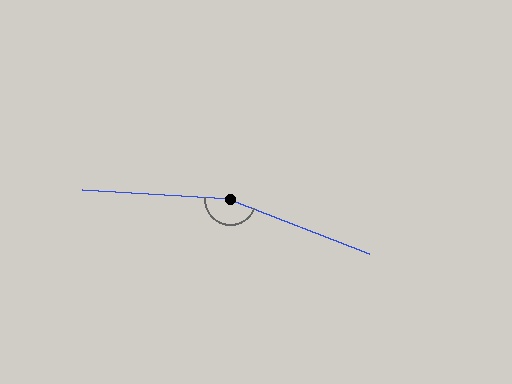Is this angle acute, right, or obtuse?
It is obtuse.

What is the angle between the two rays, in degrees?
Approximately 162 degrees.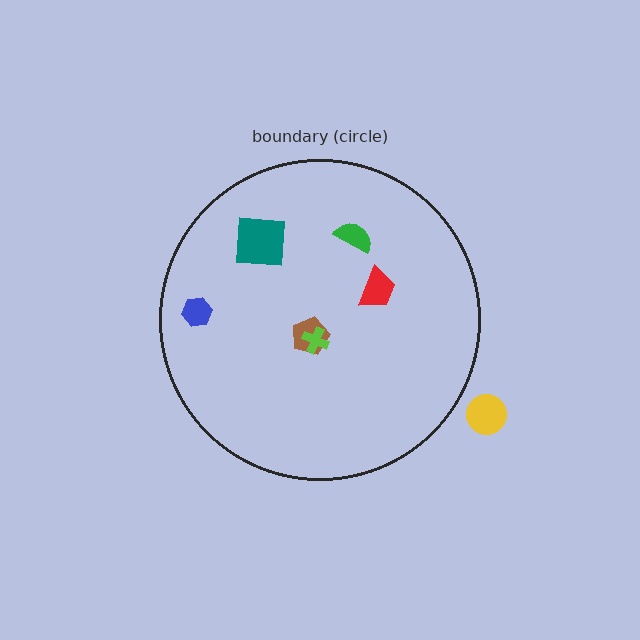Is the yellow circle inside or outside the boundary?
Outside.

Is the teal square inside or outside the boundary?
Inside.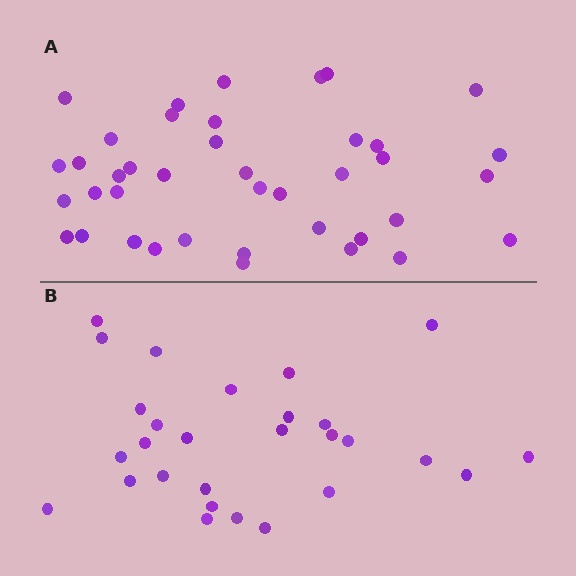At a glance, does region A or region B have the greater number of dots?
Region A (the top region) has more dots.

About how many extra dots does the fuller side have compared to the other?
Region A has roughly 12 or so more dots than region B.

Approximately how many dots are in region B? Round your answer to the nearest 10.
About 30 dots. (The exact count is 28, which rounds to 30.)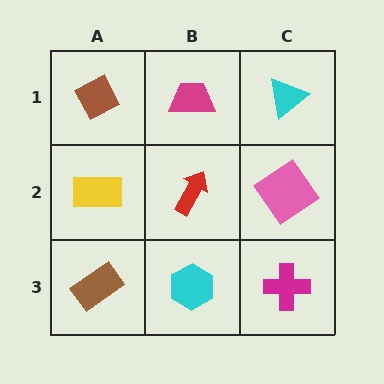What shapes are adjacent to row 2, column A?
A brown diamond (row 1, column A), a brown rectangle (row 3, column A), a red arrow (row 2, column B).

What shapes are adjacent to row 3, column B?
A red arrow (row 2, column B), a brown rectangle (row 3, column A), a magenta cross (row 3, column C).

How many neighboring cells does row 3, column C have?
2.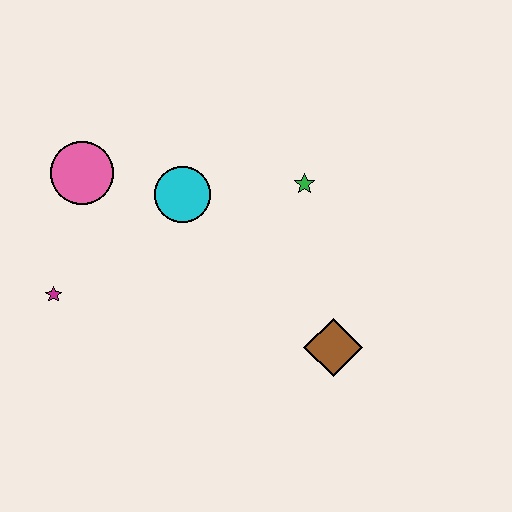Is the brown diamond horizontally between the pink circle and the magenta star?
No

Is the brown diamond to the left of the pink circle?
No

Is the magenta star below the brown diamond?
No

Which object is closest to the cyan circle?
The pink circle is closest to the cyan circle.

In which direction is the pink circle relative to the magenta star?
The pink circle is above the magenta star.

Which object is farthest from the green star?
The magenta star is farthest from the green star.